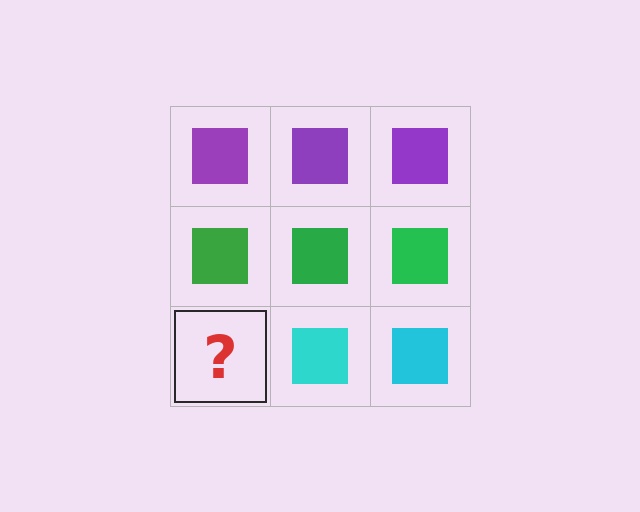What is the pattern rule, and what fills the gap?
The rule is that each row has a consistent color. The gap should be filled with a cyan square.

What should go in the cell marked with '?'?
The missing cell should contain a cyan square.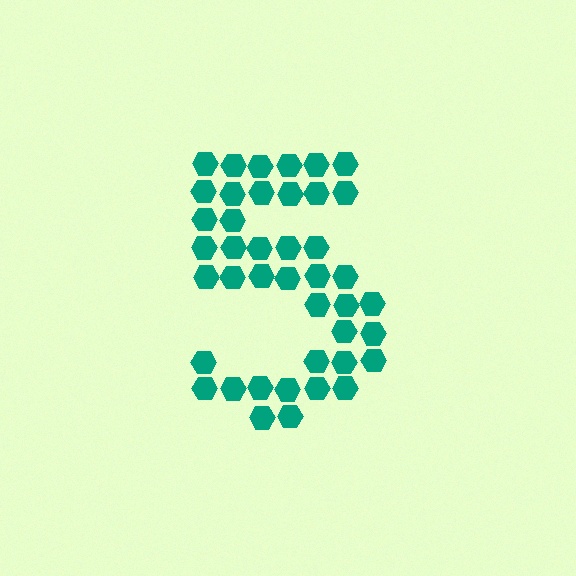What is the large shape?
The large shape is the digit 5.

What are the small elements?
The small elements are hexagons.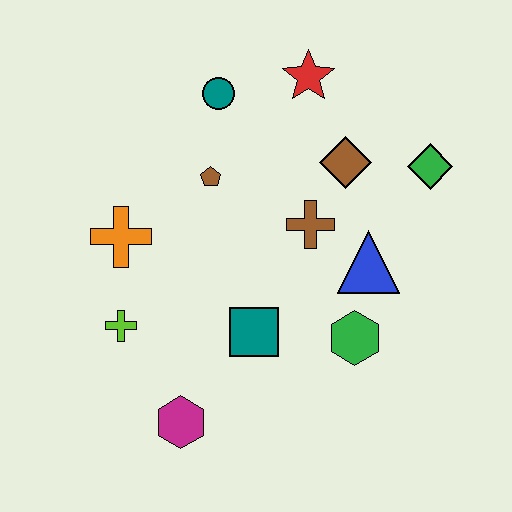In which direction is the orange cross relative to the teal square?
The orange cross is to the left of the teal square.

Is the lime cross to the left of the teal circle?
Yes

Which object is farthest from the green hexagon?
The teal circle is farthest from the green hexagon.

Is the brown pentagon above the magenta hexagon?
Yes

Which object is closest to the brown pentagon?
The teal circle is closest to the brown pentagon.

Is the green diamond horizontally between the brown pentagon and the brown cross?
No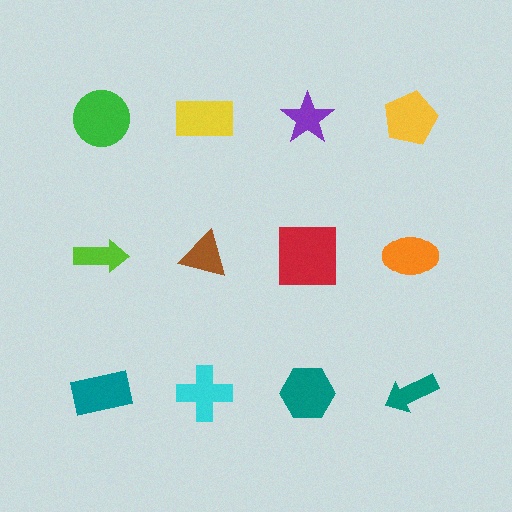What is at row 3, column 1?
A teal rectangle.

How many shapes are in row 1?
4 shapes.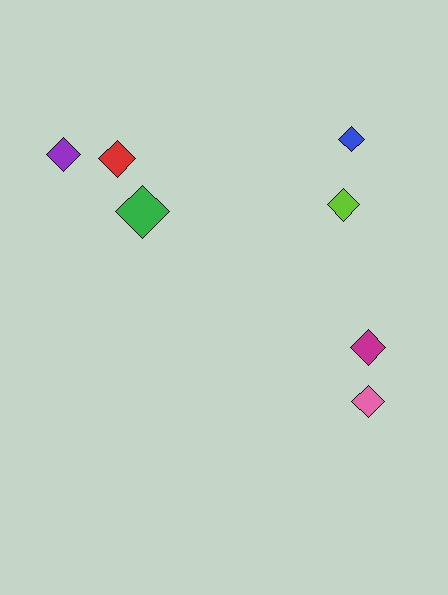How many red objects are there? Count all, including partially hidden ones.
There is 1 red object.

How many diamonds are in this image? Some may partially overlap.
There are 7 diamonds.